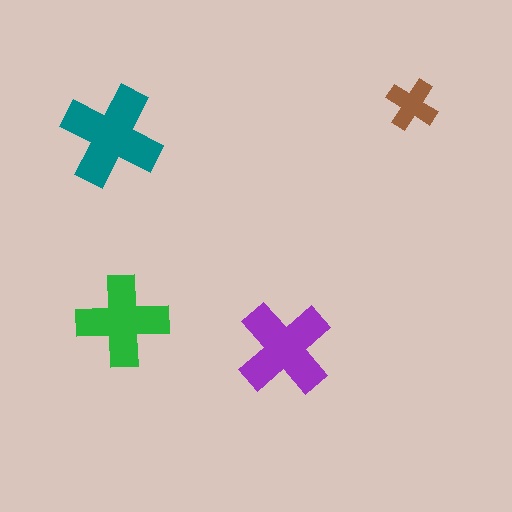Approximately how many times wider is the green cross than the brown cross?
About 2 times wider.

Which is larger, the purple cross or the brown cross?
The purple one.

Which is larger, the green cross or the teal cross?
The teal one.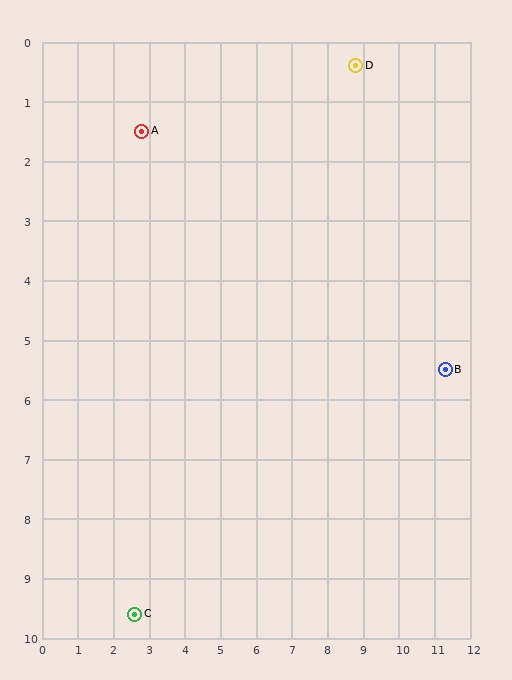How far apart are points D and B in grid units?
Points D and B are about 5.7 grid units apart.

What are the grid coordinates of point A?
Point A is at approximately (2.8, 1.5).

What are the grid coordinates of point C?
Point C is at approximately (2.6, 9.6).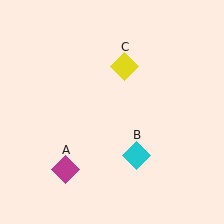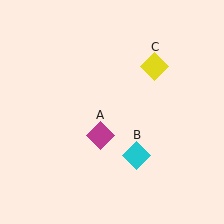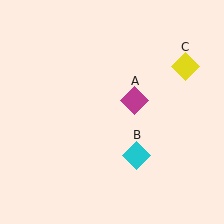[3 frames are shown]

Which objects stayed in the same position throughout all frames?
Cyan diamond (object B) remained stationary.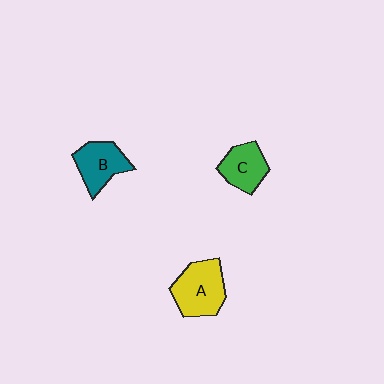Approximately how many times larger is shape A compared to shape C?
Approximately 1.4 times.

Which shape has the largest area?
Shape A (yellow).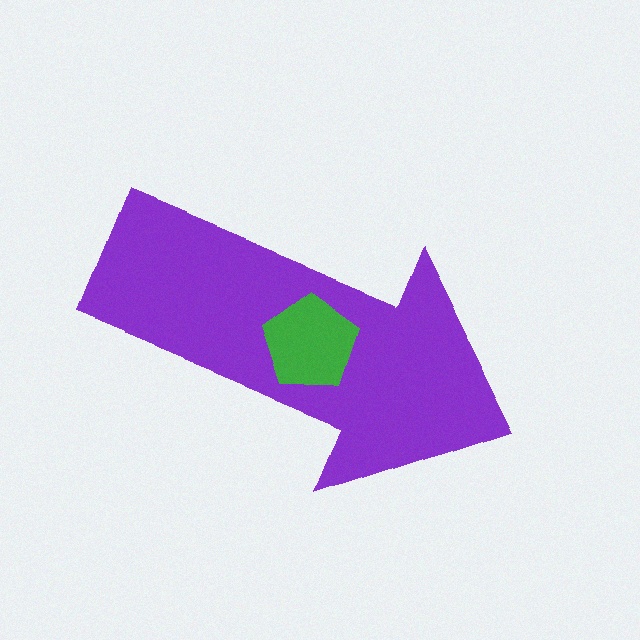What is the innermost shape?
The green pentagon.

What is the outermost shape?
The purple arrow.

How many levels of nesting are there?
2.